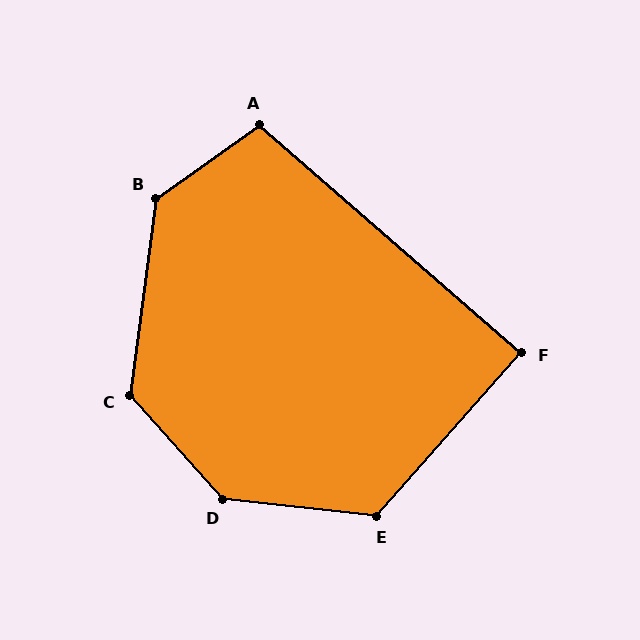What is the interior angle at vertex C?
Approximately 131 degrees (obtuse).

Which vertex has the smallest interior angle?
F, at approximately 89 degrees.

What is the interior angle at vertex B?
Approximately 133 degrees (obtuse).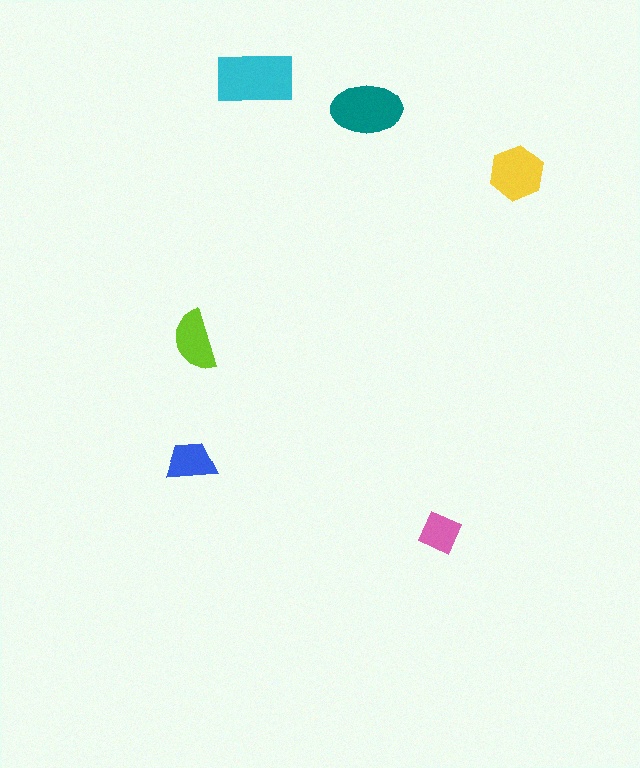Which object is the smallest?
The pink square.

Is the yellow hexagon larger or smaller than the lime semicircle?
Larger.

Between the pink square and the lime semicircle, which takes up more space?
The lime semicircle.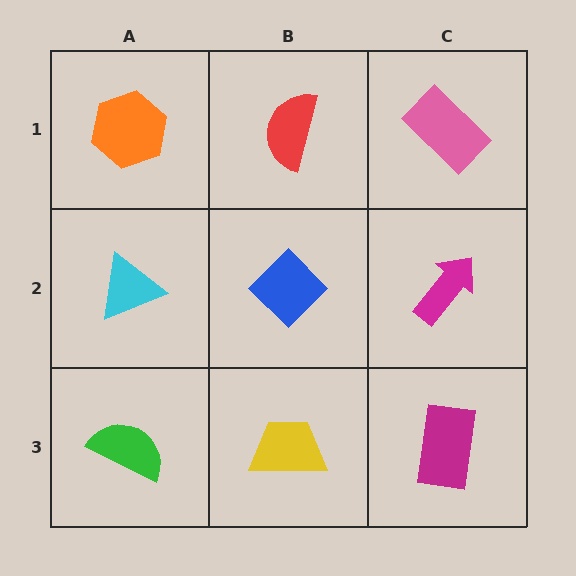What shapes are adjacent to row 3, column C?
A magenta arrow (row 2, column C), a yellow trapezoid (row 3, column B).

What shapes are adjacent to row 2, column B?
A red semicircle (row 1, column B), a yellow trapezoid (row 3, column B), a cyan triangle (row 2, column A), a magenta arrow (row 2, column C).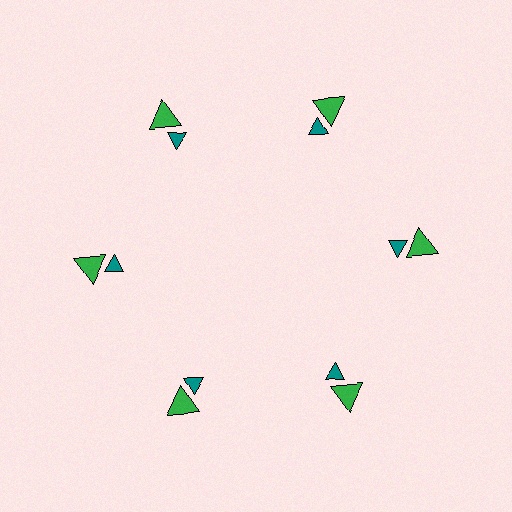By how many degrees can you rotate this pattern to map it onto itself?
The pattern maps onto itself every 60 degrees of rotation.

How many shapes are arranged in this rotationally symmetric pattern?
There are 12 shapes, arranged in 6 groups of 2.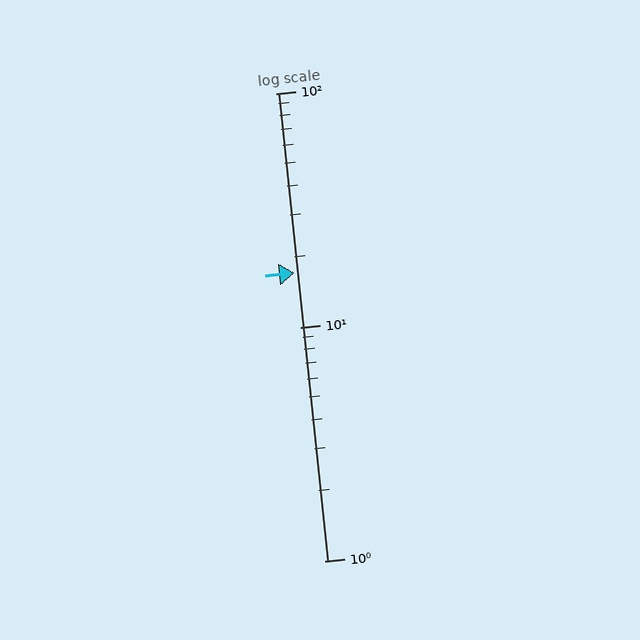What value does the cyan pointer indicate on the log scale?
The pointer indicates approximately 17.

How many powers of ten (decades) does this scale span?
The scale spans 2 decades, from 1 to 100.